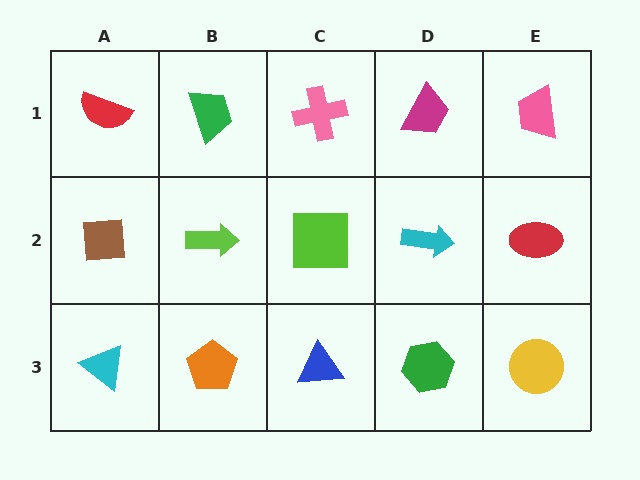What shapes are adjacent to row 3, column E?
A red ellipse (row 2, column E), a green hexagon (row 3, column D).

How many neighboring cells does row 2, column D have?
4.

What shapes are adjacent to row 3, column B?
A lime arrow (row 2, column B), a cyan triangle (row 3, column A), a blue triangle (row 3, column C).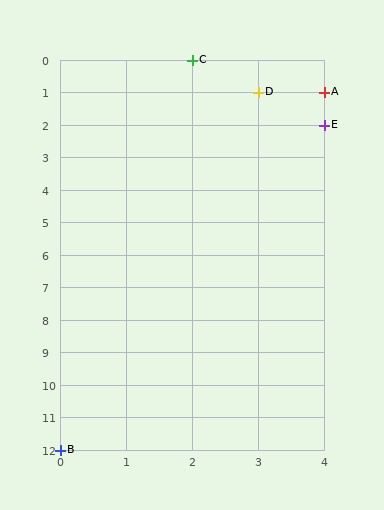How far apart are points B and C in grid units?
Points B and C are 2 columns and 12 rows apart (about 12.2 grid units diagonally).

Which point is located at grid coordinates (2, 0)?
Point C is at (2, 0).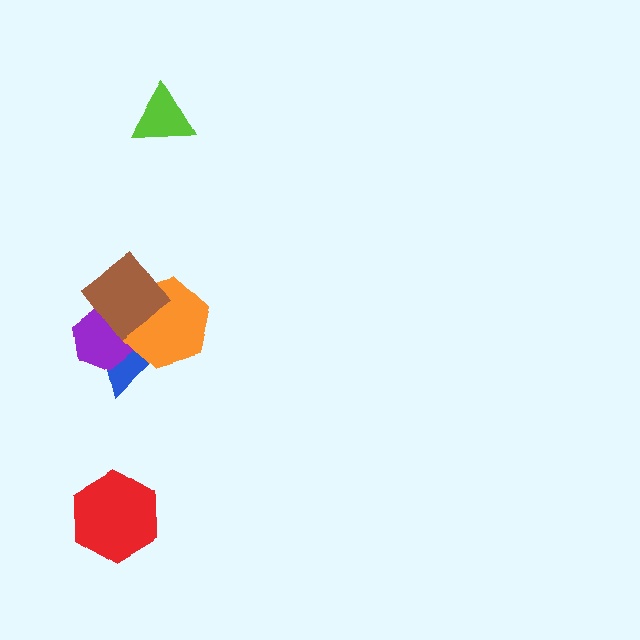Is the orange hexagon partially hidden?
Yes, it is partially covered by another shape.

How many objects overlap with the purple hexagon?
3 objects overlap with the purple hexagon.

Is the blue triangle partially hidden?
Yes, it is partially covered by another shape.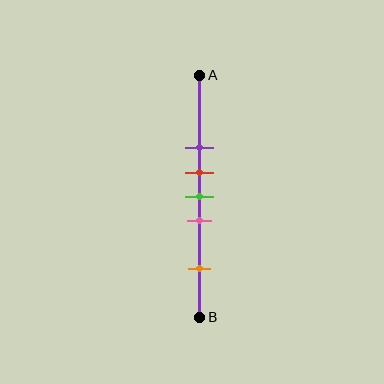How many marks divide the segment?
There are 5 marks dividing the segment.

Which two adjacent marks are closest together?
The red and green marks are the closest adjacent pair.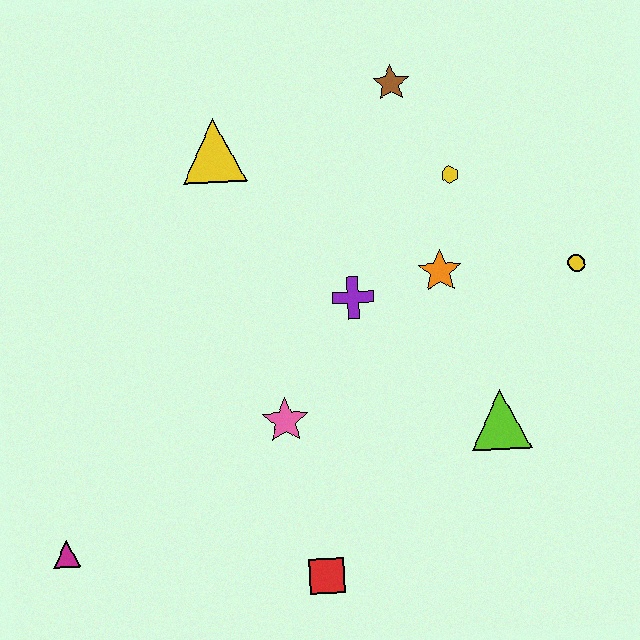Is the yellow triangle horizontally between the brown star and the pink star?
No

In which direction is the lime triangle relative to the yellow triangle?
The lime triangle is below the yellow triangle.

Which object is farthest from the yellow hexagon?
The magenta triangle is farthest from the yellow hexagon.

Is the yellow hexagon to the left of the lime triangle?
Yes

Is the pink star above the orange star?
No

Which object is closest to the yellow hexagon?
The orange star is closest to the yellow hexagon.